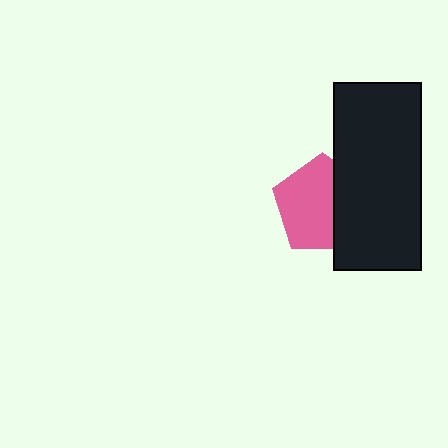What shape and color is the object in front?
The object in front is a black rectangle.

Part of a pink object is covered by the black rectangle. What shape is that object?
It is a pentagon.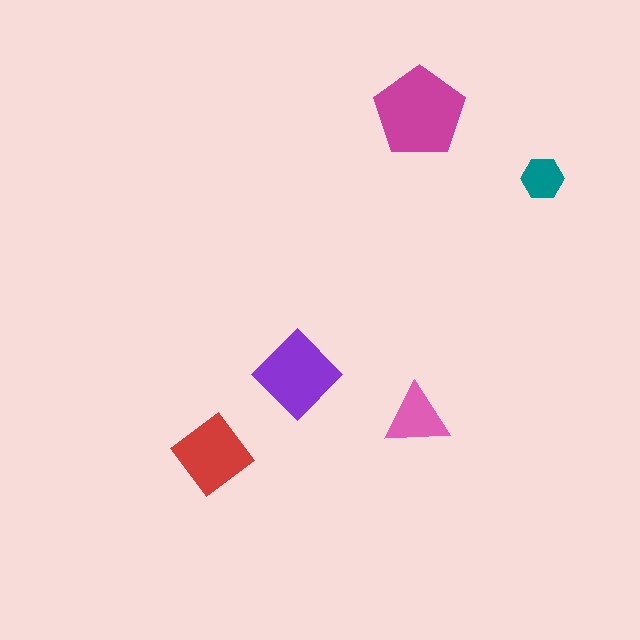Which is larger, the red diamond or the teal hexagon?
The red diamond.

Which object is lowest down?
The red diamond is bottommost.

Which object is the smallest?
The teal hexagon.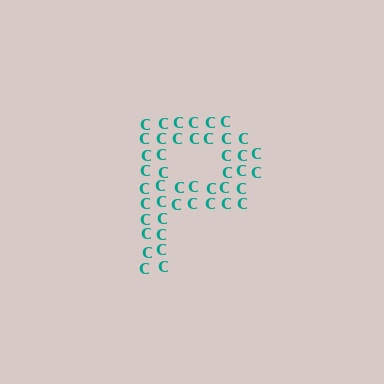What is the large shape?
The large shape is the letter P.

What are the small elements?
The small elements are letter C's.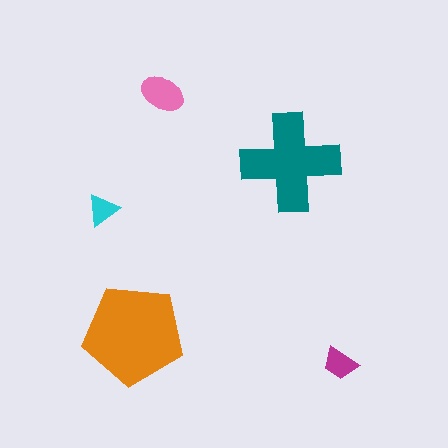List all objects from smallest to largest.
The cyan triangle, the magenta trapezoid, the pink ellipse, the teal cross, the orange pentagon.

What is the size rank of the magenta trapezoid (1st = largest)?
4th.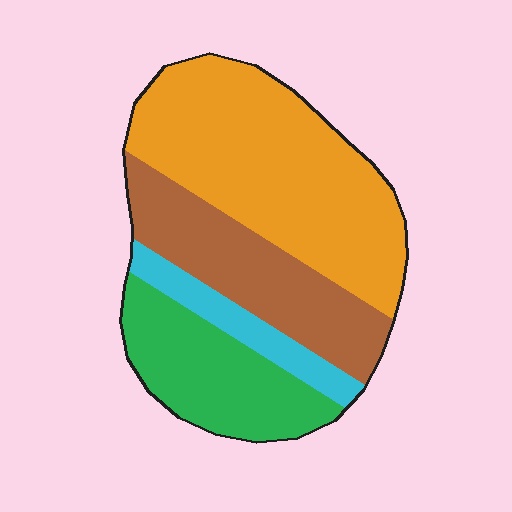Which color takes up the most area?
Orange, at roughly 45%.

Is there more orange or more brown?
Orange.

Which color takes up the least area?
Cyan, at roughly 10%.